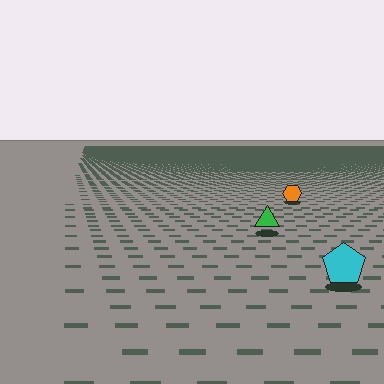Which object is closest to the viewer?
The cyan pentagon is closest. The texture marks near it are larger and more spread out.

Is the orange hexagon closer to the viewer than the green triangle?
No. The green triangle is closer — you can tell from the texture gradient: the ground texture is coarser near it.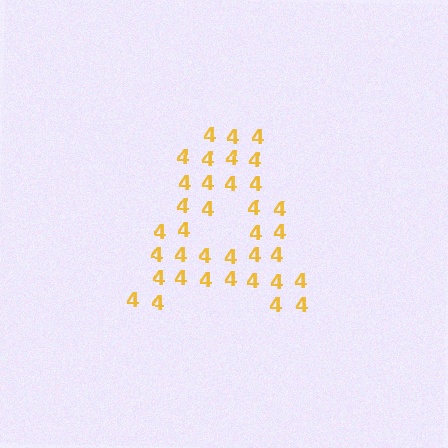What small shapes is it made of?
It is made of small digit 4's.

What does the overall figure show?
The overall figure shows the letter A.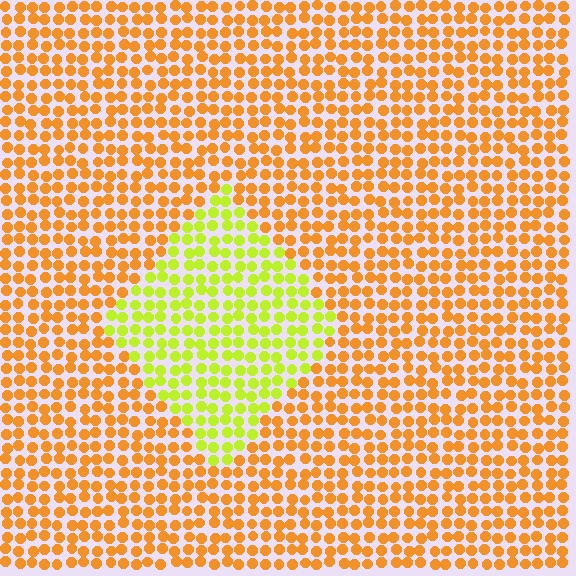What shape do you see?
I see a diamond.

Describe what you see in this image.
The image is filled with small orange elements in a uniform arrangement. A diamond-shaped region is visible where the elements are tinted to a slightly different hue, forming a subtle color boundary.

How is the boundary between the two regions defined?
The boundary is defined purely by a slight shift in hue (about 45 degrees). Spacing, size, and orientation are identical on both sides.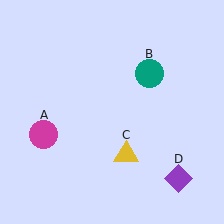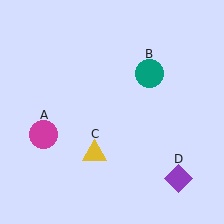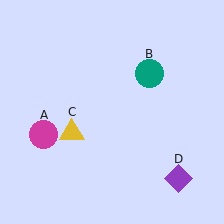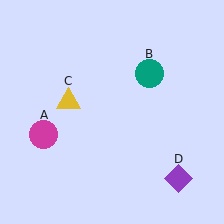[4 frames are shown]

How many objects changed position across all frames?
1 object changed position: yellow triangle (object C).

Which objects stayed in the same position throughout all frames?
Magenta circle (object A) and teal circle (object B) and purple diamond (object D) remained stationary.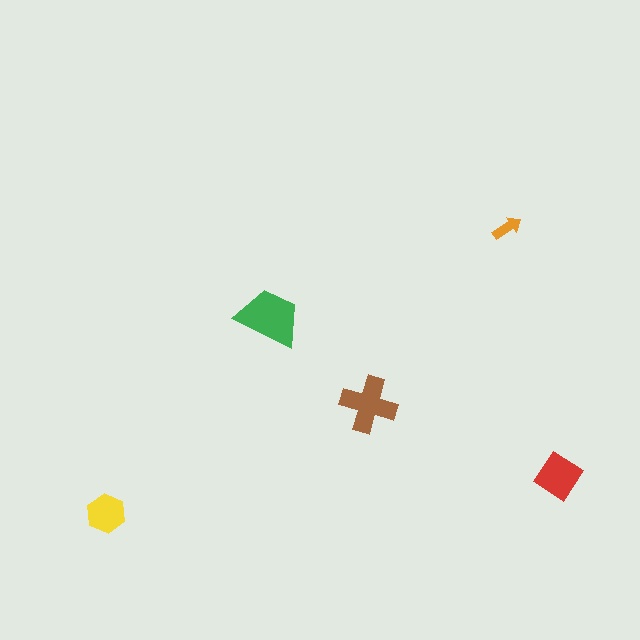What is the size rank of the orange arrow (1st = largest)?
5th.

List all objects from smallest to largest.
The orange arrow, the yellow hexagon, the red diamond, the brown cross, the green trapezoid.